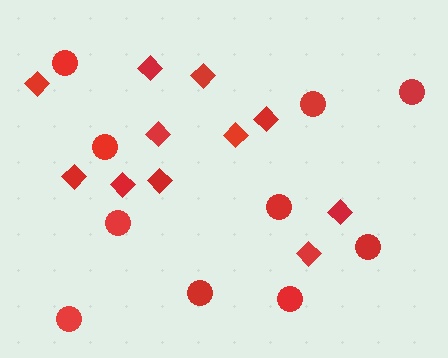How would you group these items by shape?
There are 2 groups: one group of circles (10) and one group of diamonds (11).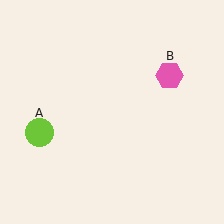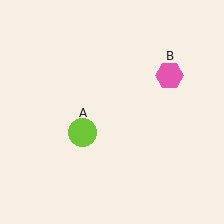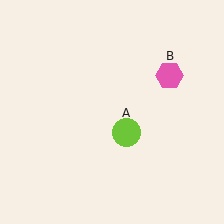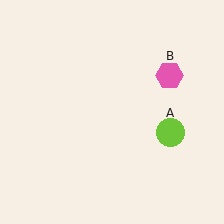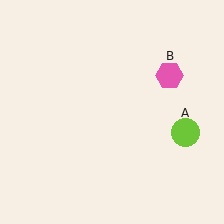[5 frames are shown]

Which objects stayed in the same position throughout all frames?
Pink hexagon (object B) remained stationary.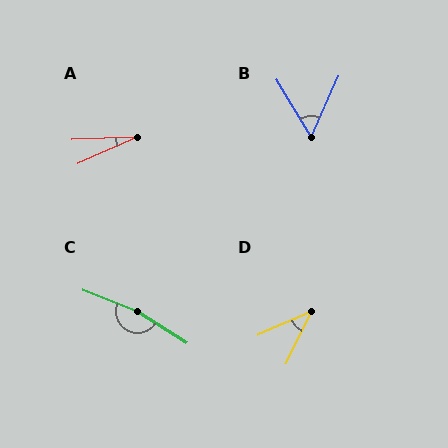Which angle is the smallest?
A, at approximately 22 degrees.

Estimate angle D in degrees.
Approximately 40 degrees.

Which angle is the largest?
C, at approximately 170 degrees.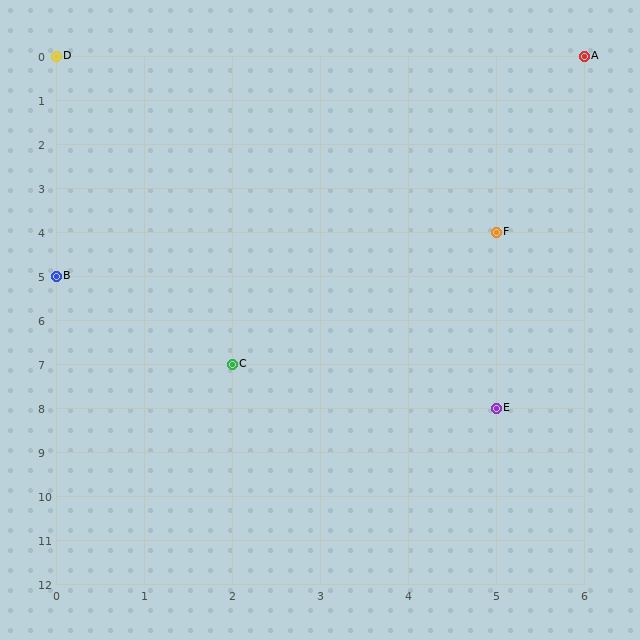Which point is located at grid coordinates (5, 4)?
Point F is at (5, 4).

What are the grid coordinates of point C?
Point C is at grid coordinates (2, 7).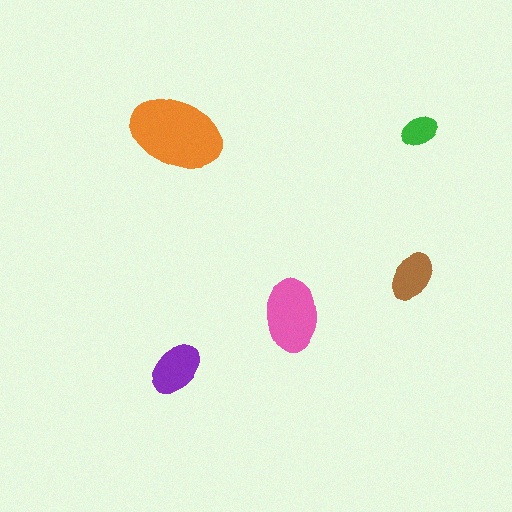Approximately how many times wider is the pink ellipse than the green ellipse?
About 2 times wider.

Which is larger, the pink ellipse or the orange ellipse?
The orange one.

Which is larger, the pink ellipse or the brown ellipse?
The pink one.